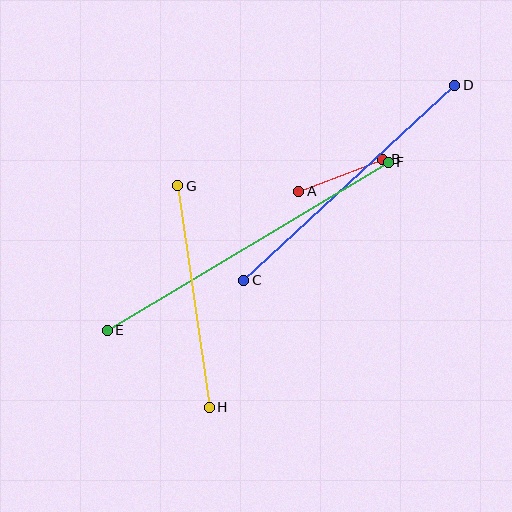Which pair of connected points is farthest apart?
Points E and F are farthest apart.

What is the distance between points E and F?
The distance is approximately 328 pixels.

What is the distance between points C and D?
The distance is approximately 287 pixels.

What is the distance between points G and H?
The distance is approximately 224 pixels.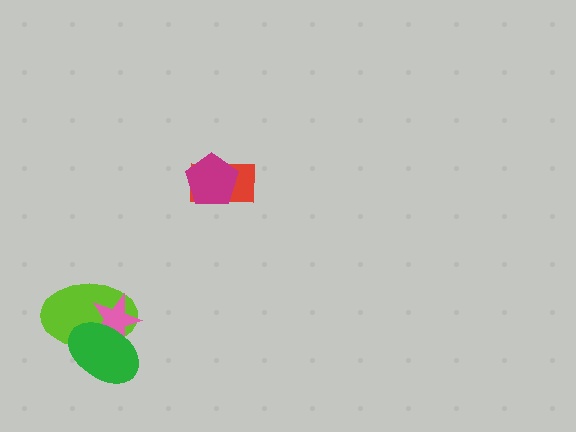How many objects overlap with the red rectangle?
1 object overlaps with the red rectangle.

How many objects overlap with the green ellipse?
2 objects overlap with the green ellipse.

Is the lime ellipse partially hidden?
Yes, it is partially covered by another shape.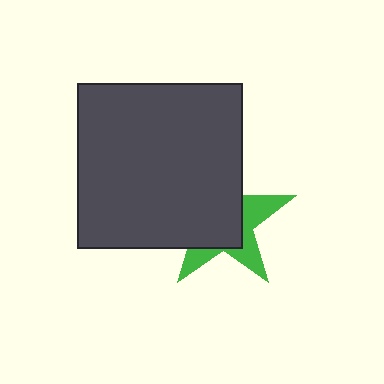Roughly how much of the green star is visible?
A small part of it is visible (roughly 36%).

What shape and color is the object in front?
The object in front is a dark gray square.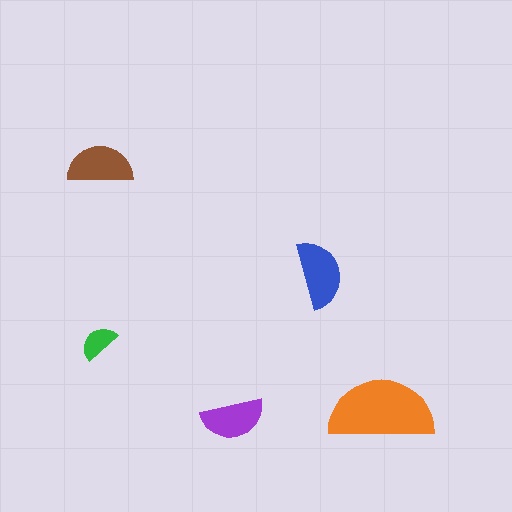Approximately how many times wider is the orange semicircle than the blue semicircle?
About 1.5 times wider.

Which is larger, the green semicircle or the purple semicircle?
The purple one.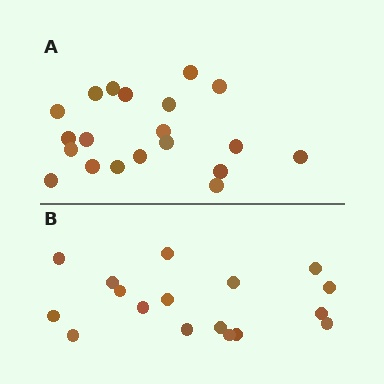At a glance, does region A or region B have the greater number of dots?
Region A (the top region) has more dots.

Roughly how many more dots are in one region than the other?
Region A has just a few more — roughly 2 or 3 more dots than region B.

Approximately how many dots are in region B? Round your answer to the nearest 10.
About 20 dots. (The exact count is 17, which rounds to 20.)